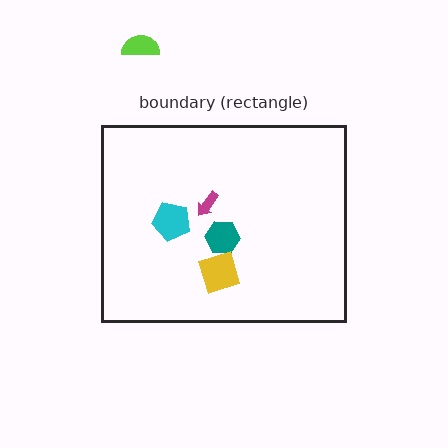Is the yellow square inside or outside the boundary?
Inside.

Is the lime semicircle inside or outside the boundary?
Outside.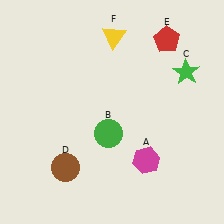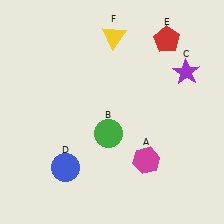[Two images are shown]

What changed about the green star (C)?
In Image 1, C is green. In Image 2, it changed to purple.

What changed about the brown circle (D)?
In Image 1, D is brown. In Image 2, it changed to blue.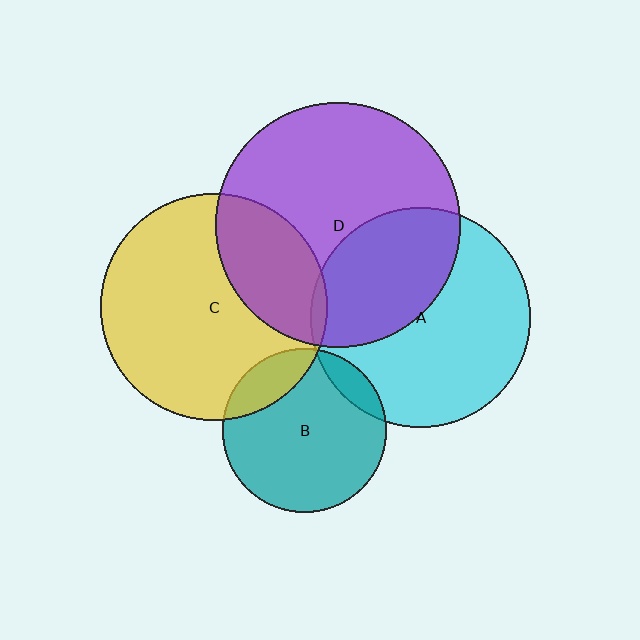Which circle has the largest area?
Circle D (purple).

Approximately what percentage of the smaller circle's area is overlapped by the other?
Approximately 10%.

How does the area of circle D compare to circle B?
Approximately 2.2 times.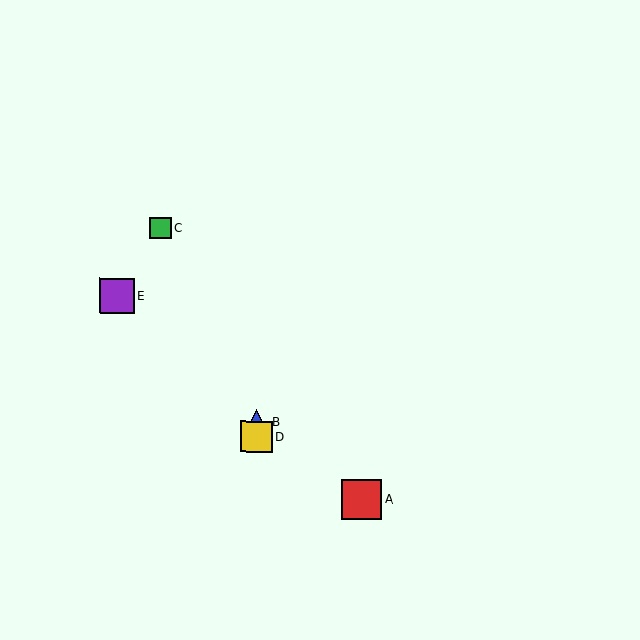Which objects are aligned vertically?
Objects B, D are aligned vertically.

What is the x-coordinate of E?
Object E is at x≈117.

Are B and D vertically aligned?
Yes, both are at x≈257.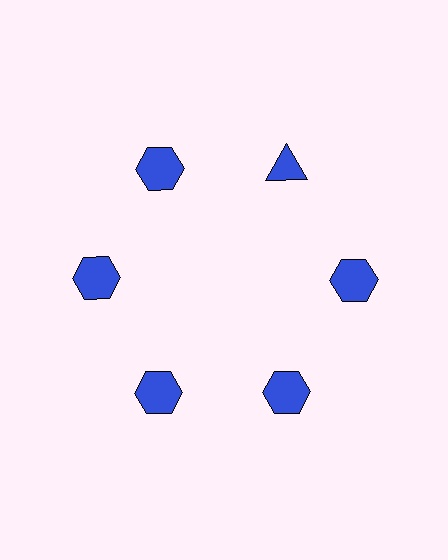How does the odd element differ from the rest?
It has a different shape: triangle instead of hexagon.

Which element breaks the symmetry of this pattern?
The blue triangle at roughly the 1 o'clock position breaks the symmetry. All other shapes are blue hexagons.